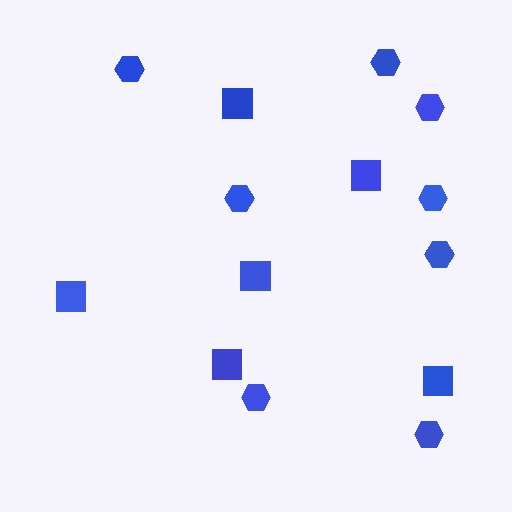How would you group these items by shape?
There are 2 groups: one group of squares (6) and one group of hexagons (8).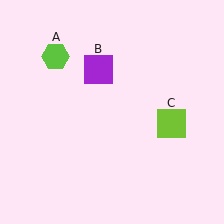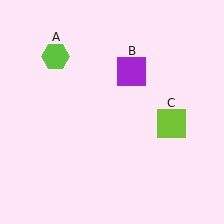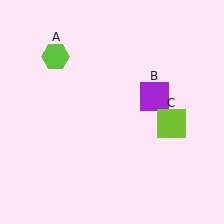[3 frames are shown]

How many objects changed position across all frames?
1 object changed position: purple square (object B).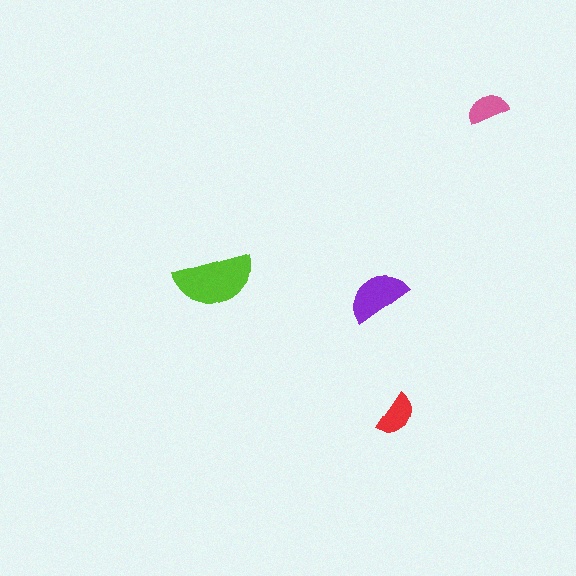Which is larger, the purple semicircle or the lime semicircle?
The lime one.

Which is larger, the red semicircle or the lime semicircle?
The lime one.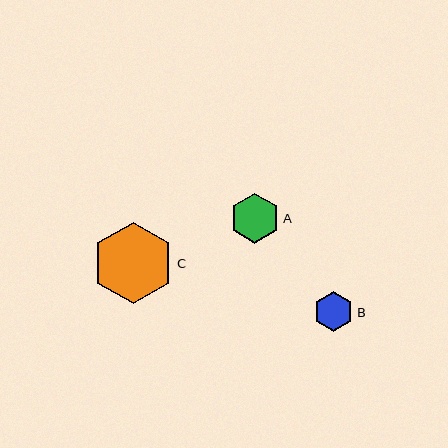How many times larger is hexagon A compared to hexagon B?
Hexagon A is approximately 1.2 times the size of hexagon B.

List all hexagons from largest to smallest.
From largest to smallest: C, A, B.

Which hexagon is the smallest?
Hexagon B is the smallest with a size of approximately 40 pixels.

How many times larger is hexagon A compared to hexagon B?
Hexagon A is approximately 1.2 times the size of hexagon B.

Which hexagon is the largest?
Hexagon C is the largest with a size of approximately 82 pixels.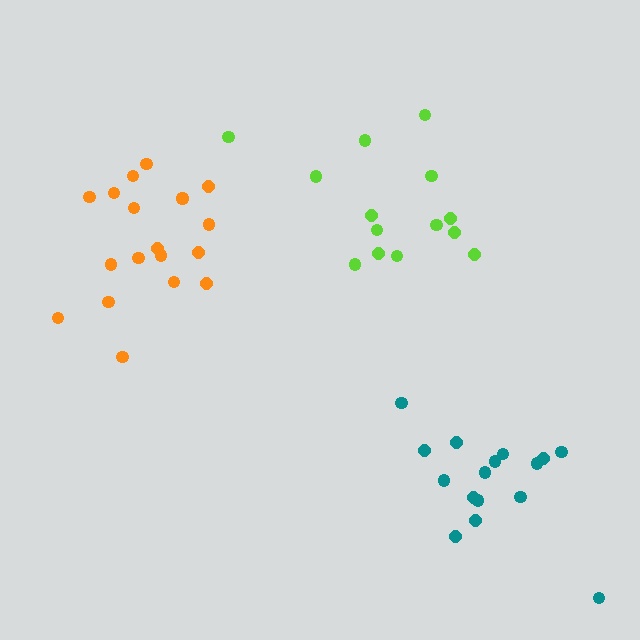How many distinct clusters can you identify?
There are 3 distinct clusters.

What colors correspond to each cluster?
The clusters are colored: teal, lime, orange.